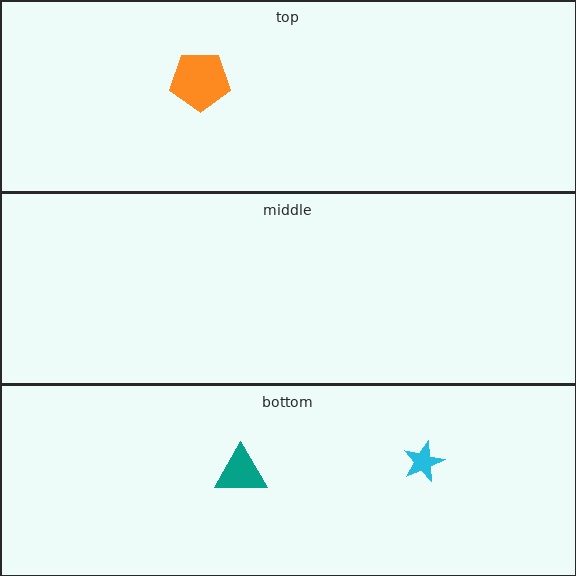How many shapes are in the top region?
1.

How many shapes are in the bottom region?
2.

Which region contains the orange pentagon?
The top region.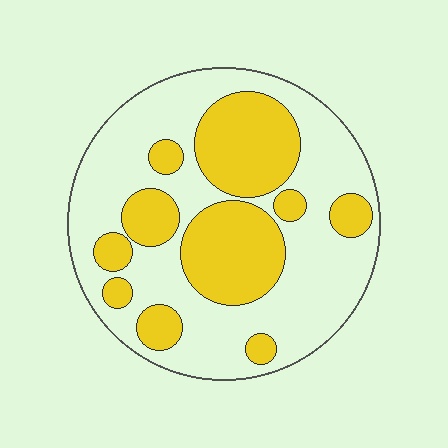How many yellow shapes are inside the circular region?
10.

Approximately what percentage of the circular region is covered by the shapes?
Approximately 35%.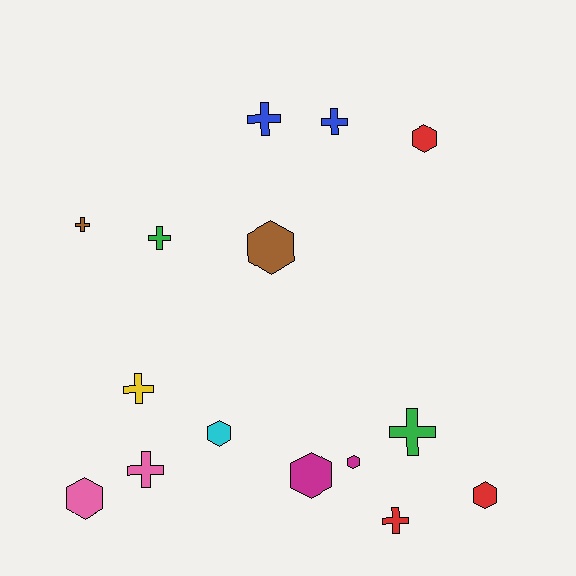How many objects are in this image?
There are 15 objects.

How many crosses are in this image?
There are 8 crosses.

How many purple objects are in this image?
There are no purple objects.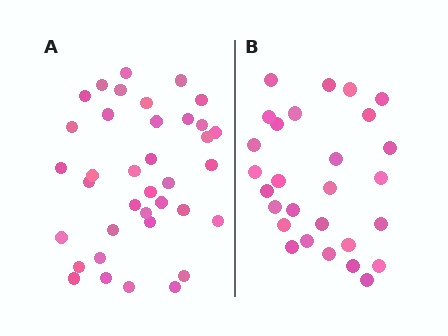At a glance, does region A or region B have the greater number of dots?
Region A (the left region) has more dots.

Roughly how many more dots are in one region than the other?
Region A has roughly 8 or so more dots than region B.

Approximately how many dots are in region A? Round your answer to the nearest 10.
About 40 dots. (The exact count is 37, which rounds to 40.)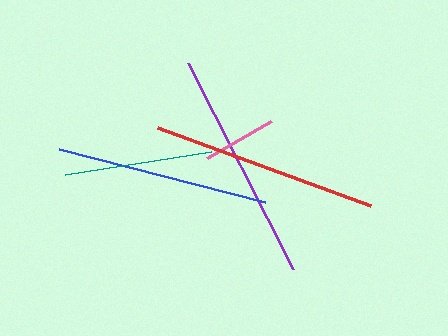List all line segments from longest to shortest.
From longest to shortest: purple, red, blue, teal, pink.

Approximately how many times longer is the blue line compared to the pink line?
The blue line is approximately 2.9 times the length of the pink line.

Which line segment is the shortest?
The pink line is the shortest at approximately 74 pixels.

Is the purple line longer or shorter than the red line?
The purple line is longer than the red line.